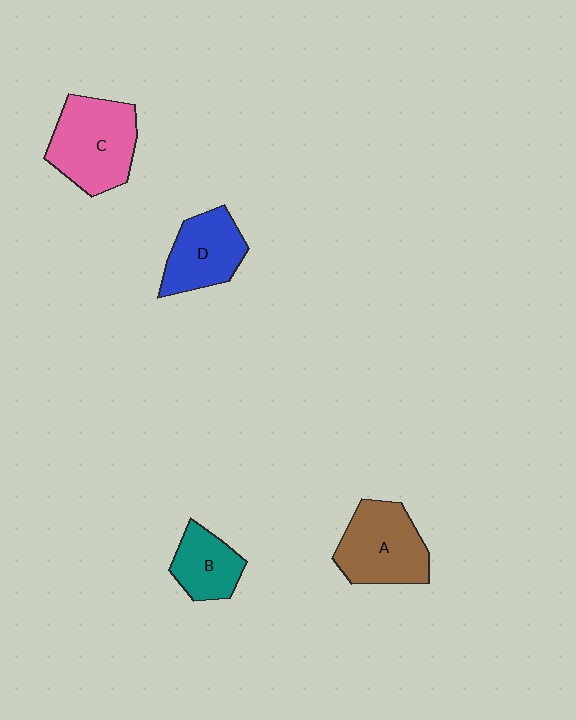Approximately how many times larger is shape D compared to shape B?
Approximately 1.3 times.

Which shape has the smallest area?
Shape B (teal).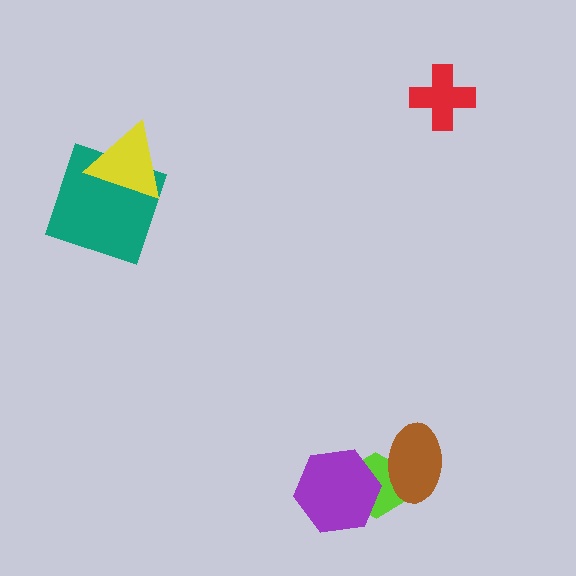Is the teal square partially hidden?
Yes, it is partially covered by another shape.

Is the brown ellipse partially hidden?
No, no other shape covers it.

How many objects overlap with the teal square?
1 object overlaps with the teal square.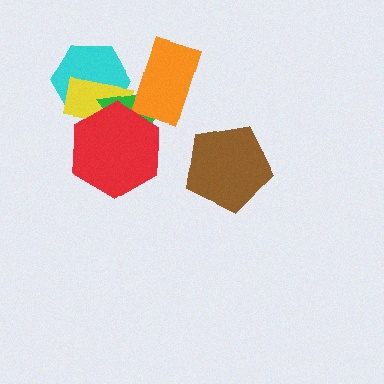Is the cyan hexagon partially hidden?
Yes, it is partially covered by another shape.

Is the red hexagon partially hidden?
No, no other shape covers it.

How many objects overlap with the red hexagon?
3 objects overlap with the red hexagon.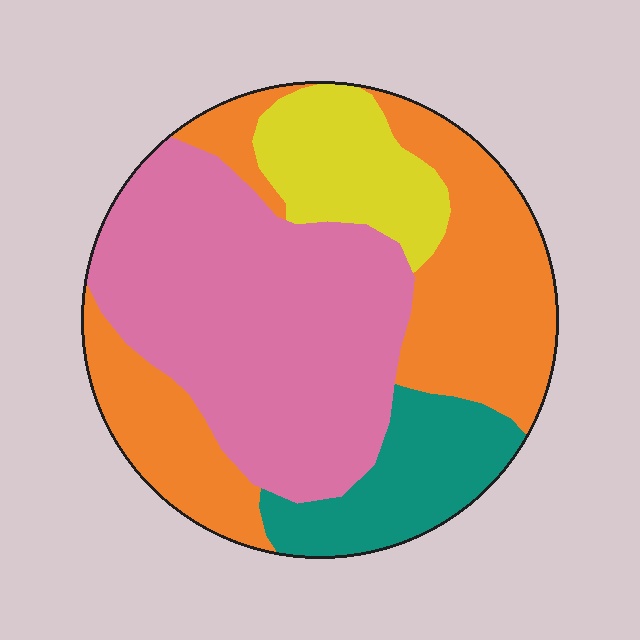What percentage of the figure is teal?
Teal takes up less than a sixth of the figure.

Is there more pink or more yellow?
Pink.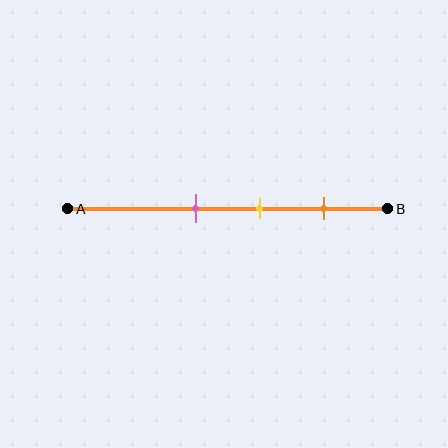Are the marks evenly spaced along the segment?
Yes, the marks are approximately evenly spaced.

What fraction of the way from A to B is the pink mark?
The pink mark is approximately 40% (0.4) of the way from A to B.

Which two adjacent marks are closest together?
The pink and yellow marks are the closest adjacent pair.